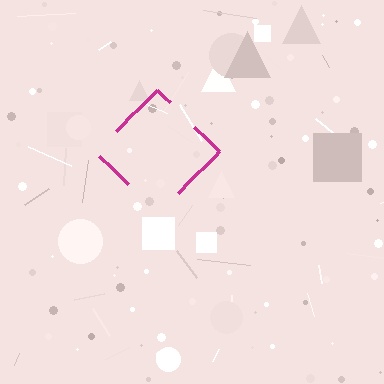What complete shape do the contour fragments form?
The contour fragments form a diamond.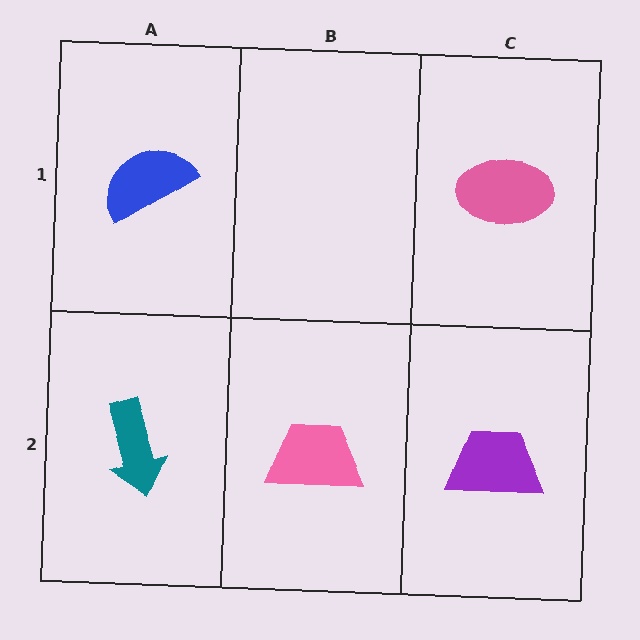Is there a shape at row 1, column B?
No, that cell is empty.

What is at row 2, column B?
A pink trapezoid.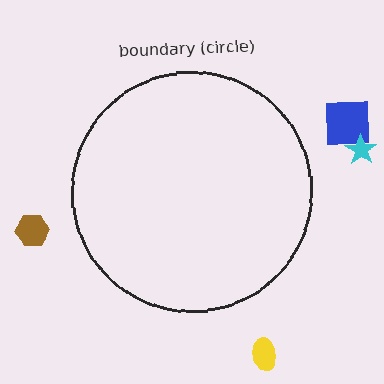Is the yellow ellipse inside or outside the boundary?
Outside.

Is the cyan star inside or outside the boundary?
Outside.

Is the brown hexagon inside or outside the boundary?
Outside.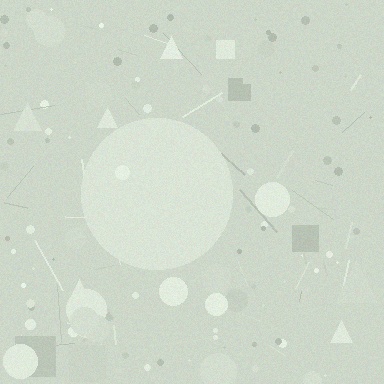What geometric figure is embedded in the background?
A circle is embedded in the background.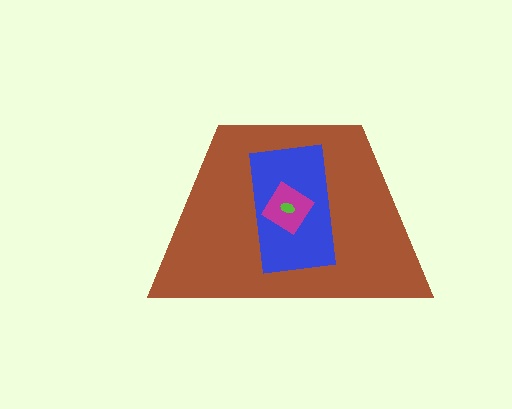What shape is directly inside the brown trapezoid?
The blue rectangle.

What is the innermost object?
The lime ellipse.